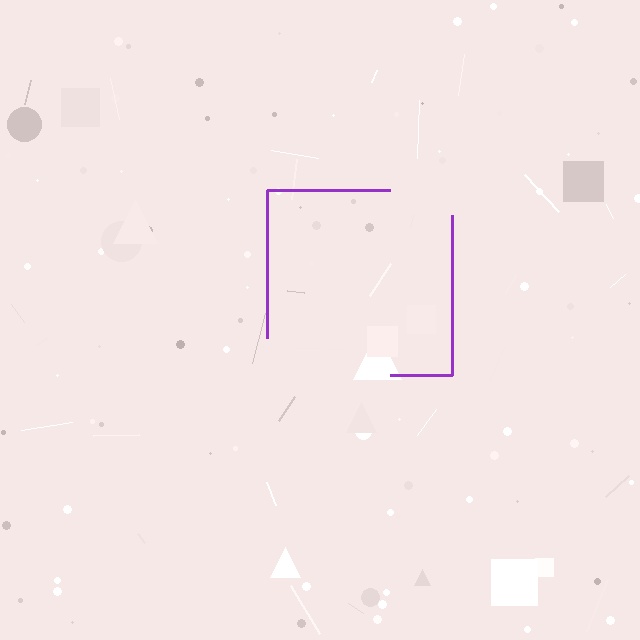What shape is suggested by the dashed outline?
The dashed outline suggests a square.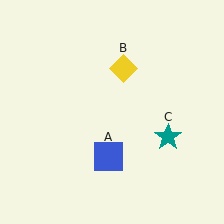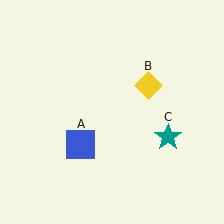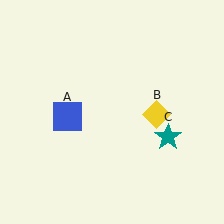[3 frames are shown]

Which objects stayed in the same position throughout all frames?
Teal star (object C) remained stationary.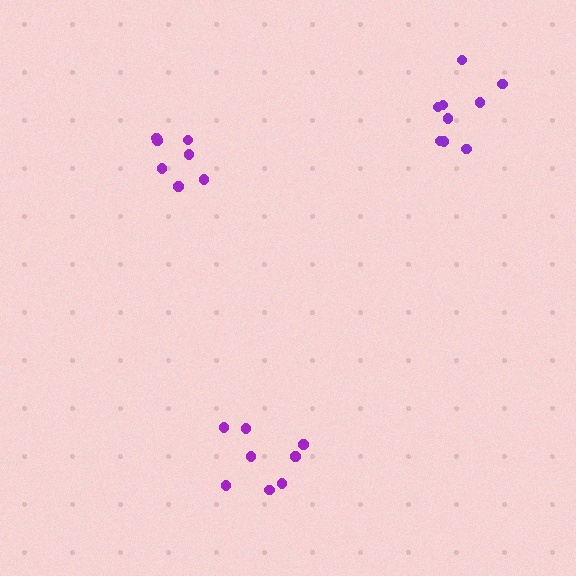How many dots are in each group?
Group 1: 7 dots, Group 2: 8 dots, Group 3: 9 dots (24 total).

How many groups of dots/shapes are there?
There are 3 groups.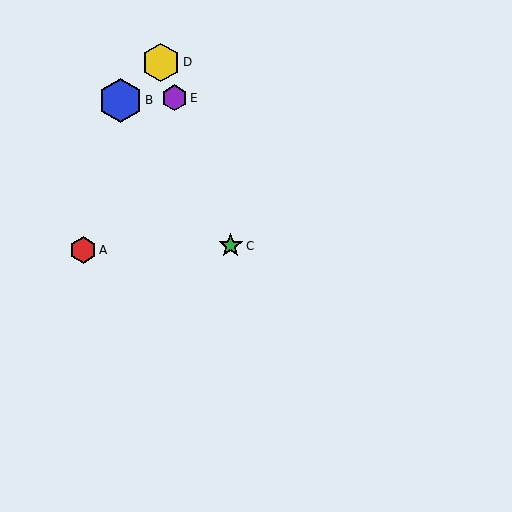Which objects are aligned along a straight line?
Objects C, D, E are aligned along a straight line.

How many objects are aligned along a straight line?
3 objects (C, D, E) are aligned along a straight line.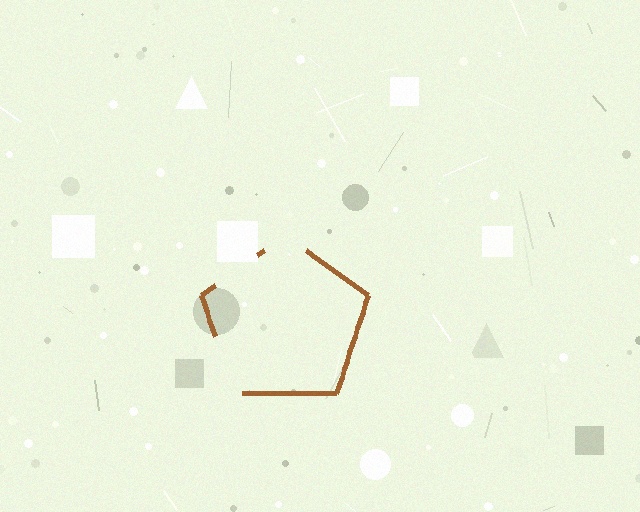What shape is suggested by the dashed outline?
The dashed outline suggests a pentagon.